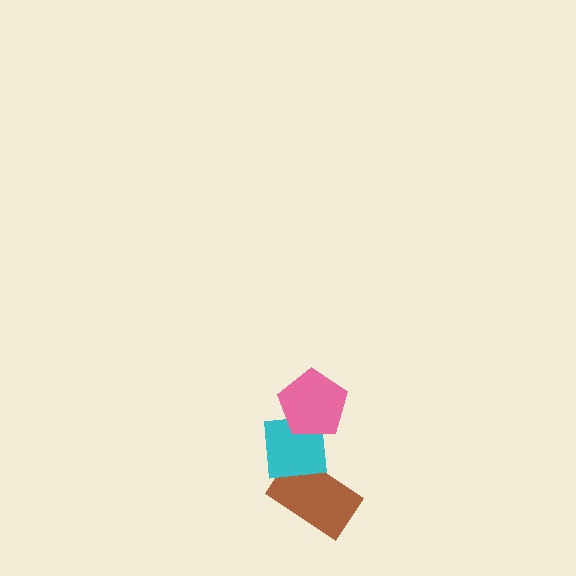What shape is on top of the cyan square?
The pink pentagon is on top of the cyan square.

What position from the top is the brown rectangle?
The brown rectangle is 3rd from the top.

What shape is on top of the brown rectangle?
The cyan square is on top of the brown rectangle.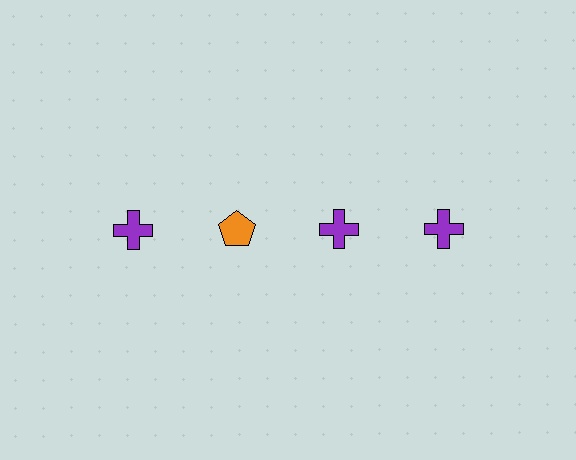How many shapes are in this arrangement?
There are 4 shapes arranged in a grid pattern.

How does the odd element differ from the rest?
It differs in both color (orange instead of purple) and shape (pentagon instead of cross).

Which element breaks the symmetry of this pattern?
The orange pentagon in the top row, second from left column breaks the symmetry. All other shapes are purple crosses.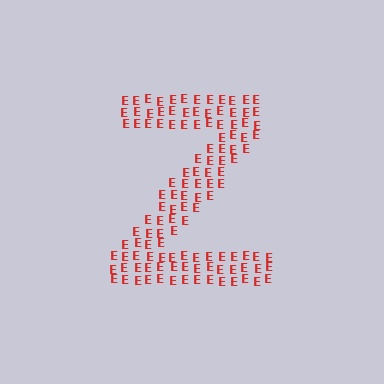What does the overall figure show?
The overall figure shows the letter Z.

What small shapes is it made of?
It is made of small letter E's.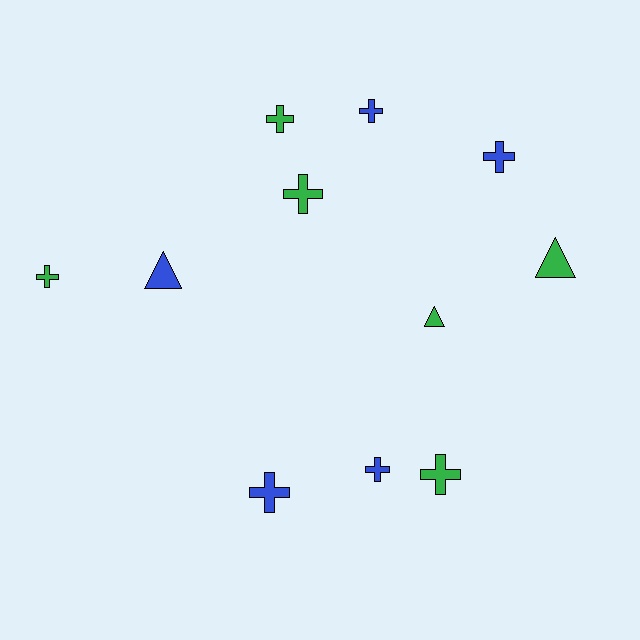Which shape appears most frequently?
Cross, with 8 objects.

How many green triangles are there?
There are 2 green triangles.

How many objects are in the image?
There are 11 objects.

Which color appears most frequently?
Green, with 6 objects.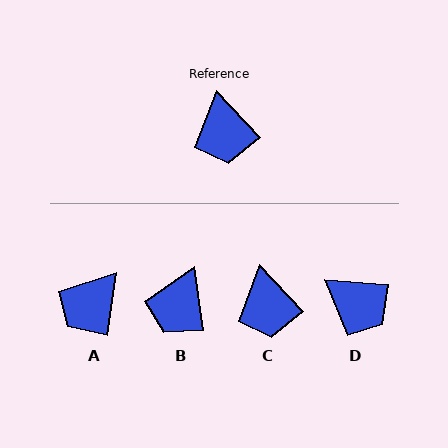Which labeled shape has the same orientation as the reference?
C.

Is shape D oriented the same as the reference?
No, it is off by about 42 degrees.